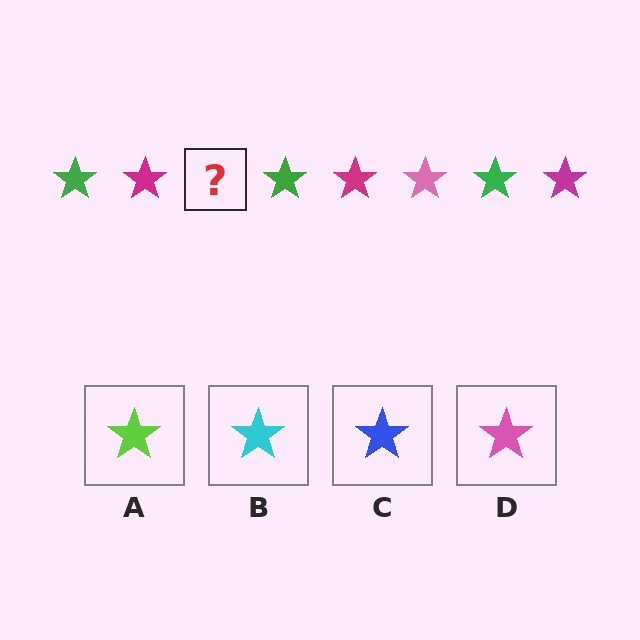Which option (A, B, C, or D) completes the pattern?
D.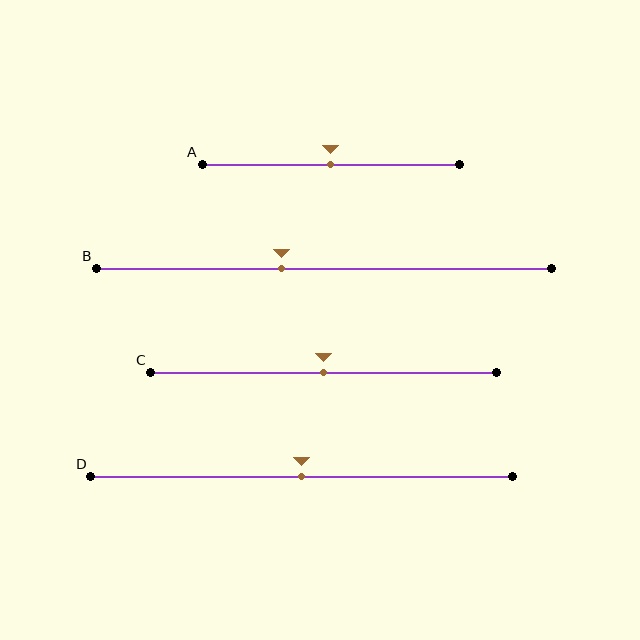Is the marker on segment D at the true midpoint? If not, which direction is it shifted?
Yes, the marker on segment D is at the true midpoint.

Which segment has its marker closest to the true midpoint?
Segment A has its marker closest to the true midpoint.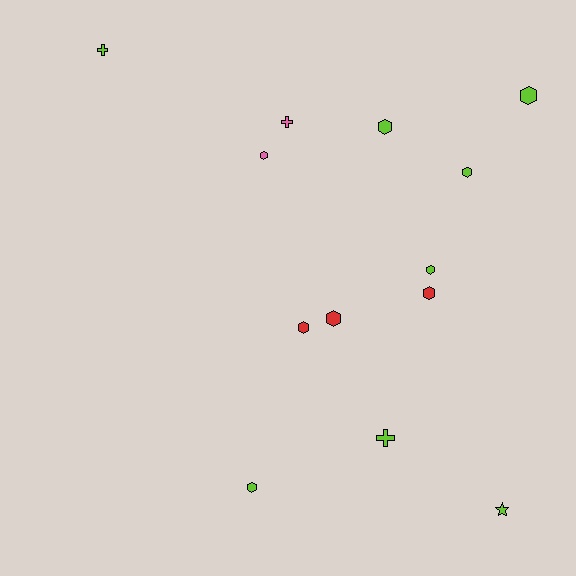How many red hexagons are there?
There are 3 red hexagons.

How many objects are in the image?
There are 13 objects.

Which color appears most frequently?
Lime, with 8 objects.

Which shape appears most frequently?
Hexagon, with 9 objects.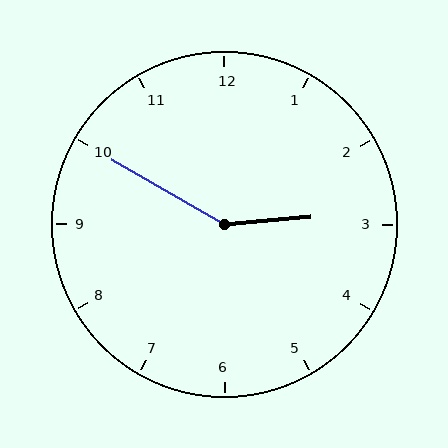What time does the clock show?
2:50.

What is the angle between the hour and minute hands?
Approximately 145 degrees.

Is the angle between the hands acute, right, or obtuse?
It is obtuse.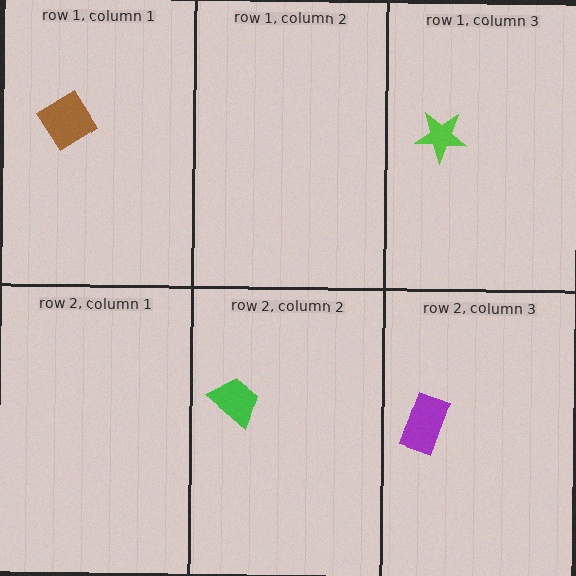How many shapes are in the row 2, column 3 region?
1.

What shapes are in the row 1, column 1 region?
The brown diamond.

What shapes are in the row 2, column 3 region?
The purple rectangle.